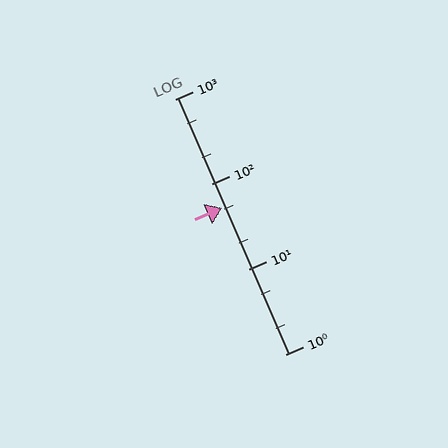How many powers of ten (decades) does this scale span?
The scale spans 3 decades, from 1 to 1000.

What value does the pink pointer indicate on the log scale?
The pointer indicates approximately 52.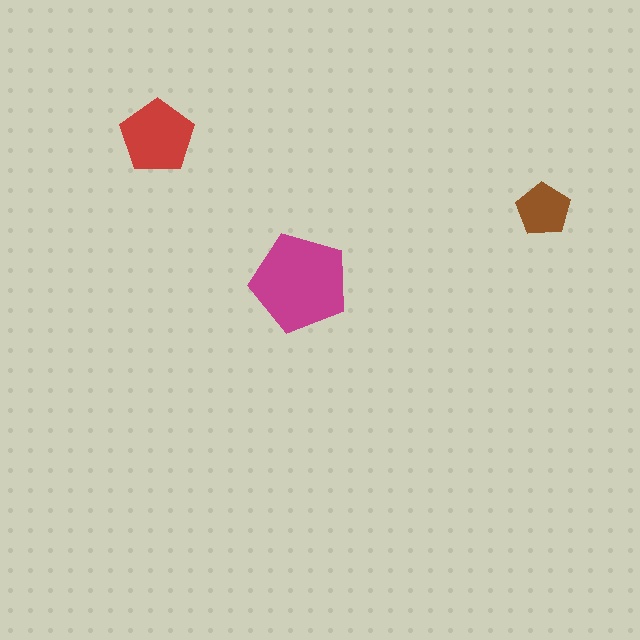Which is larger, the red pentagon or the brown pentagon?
The red one.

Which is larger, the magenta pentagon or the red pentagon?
The magenta one.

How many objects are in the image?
There are 3 objects in the image.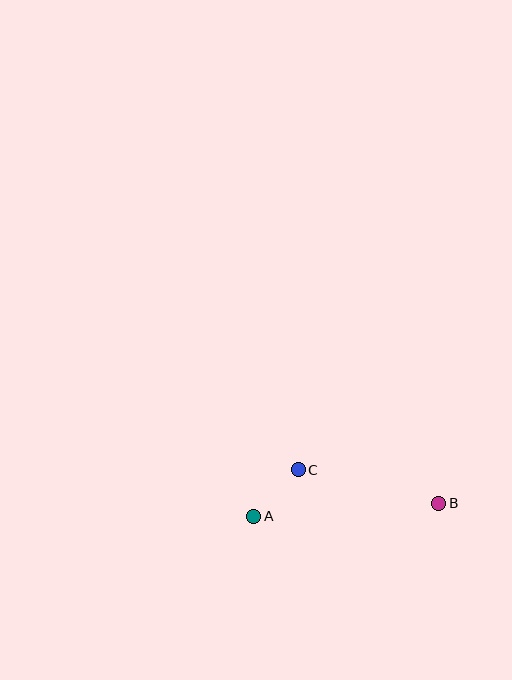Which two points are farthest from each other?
Points A and B are farthest from each other.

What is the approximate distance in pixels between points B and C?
The distance between B and C is approximately 144 pixels.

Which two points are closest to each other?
Points A and C are closest to each other.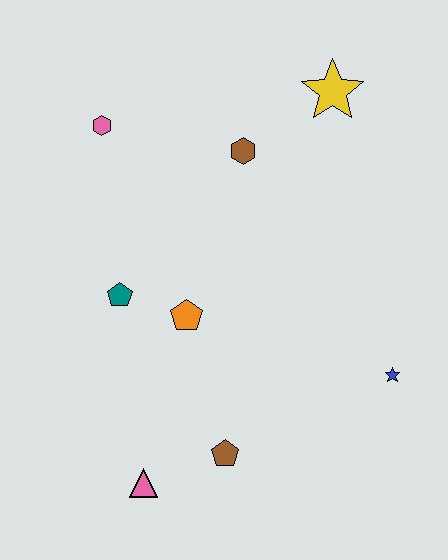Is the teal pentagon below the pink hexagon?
Yes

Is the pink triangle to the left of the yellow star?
Yes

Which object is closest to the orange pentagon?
The teal pentagon is closest to the orange pentagon.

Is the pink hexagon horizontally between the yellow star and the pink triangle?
No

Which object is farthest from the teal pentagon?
The yellow star is farthest from the teal pentagon.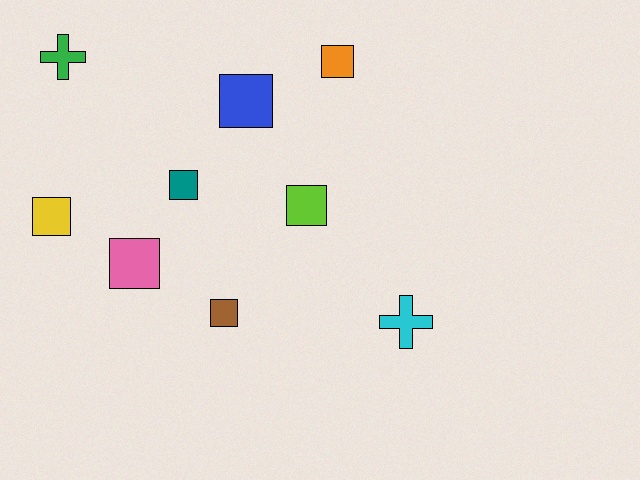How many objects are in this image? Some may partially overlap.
There are 9 objects.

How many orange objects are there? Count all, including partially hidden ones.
There is 1 orange object.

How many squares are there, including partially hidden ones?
There are 7 squares.